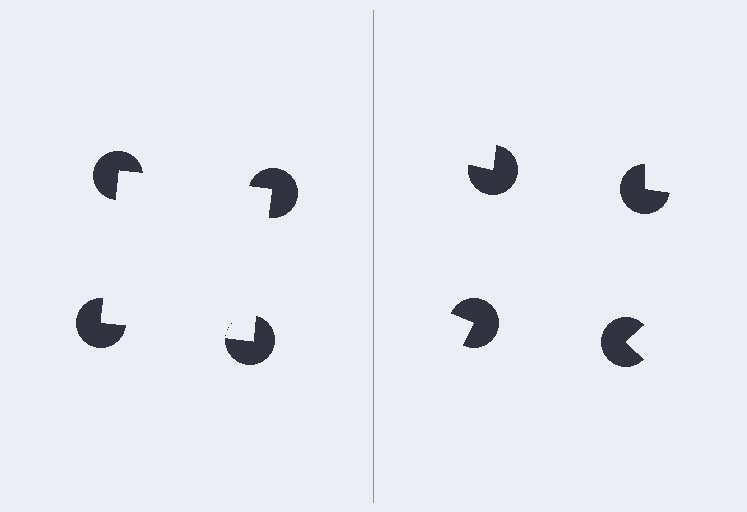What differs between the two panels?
The pac-man discs are positioned identically on both sides; only the wedge orientations differ. On the left they align to a square; on the right they are misaligned.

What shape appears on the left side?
An illusory square.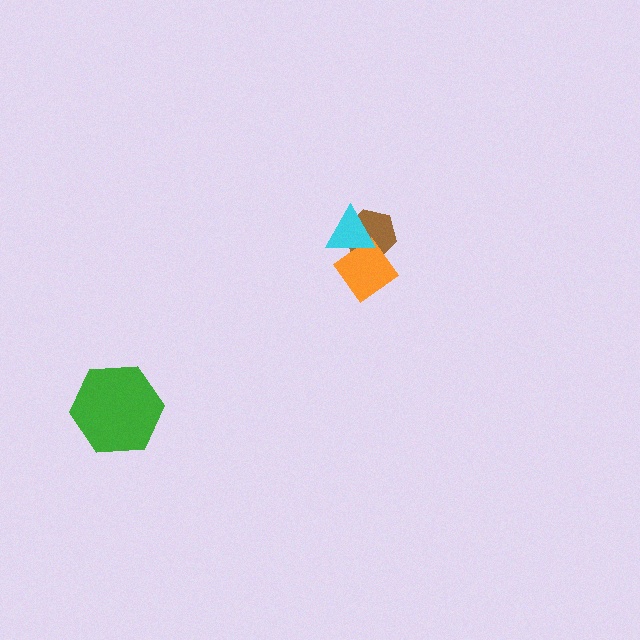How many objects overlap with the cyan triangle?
2 objects overlap with the cyan triangle.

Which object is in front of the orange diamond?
The cyan triangle is in front of the orange diamond.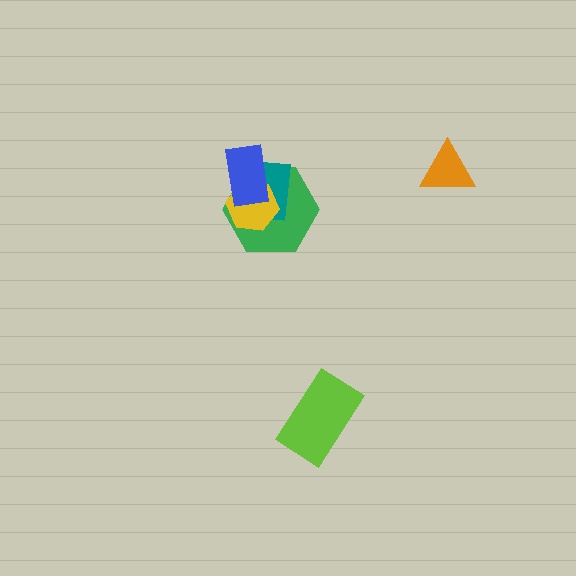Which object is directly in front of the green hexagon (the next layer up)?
The teal rectangle is directly in front of the green hexagon.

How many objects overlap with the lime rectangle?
0 objects overlap with the lime rectangle.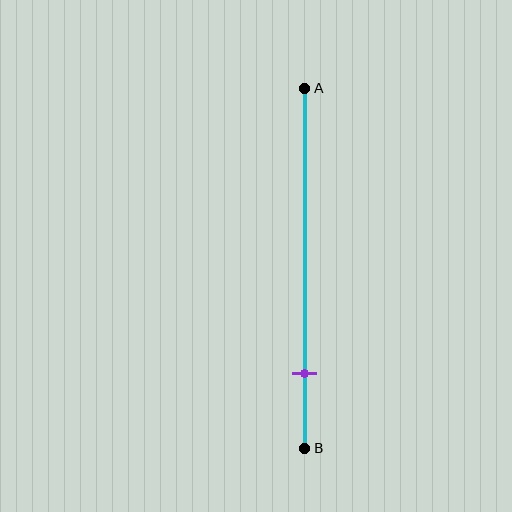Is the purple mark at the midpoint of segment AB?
No, the mark is at about 80% from A, not at the 50% midpoint.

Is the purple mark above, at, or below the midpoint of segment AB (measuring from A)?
The purple mark is below the midpoint of segment AB.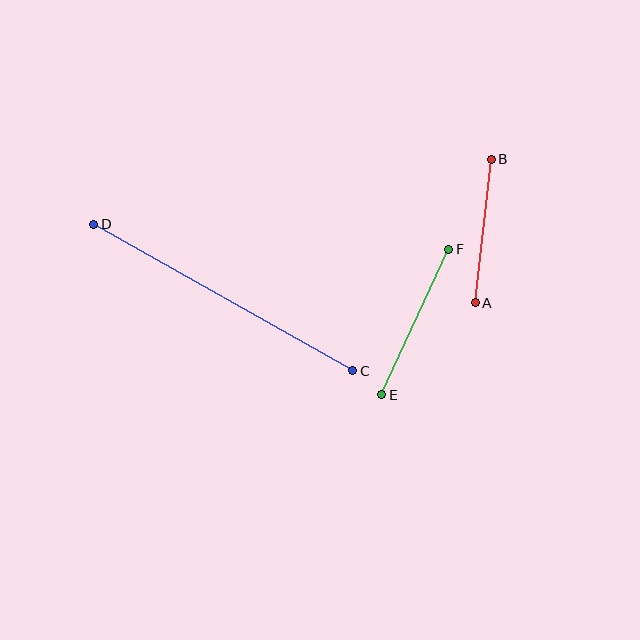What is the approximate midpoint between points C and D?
The midpoint is at approximately (223, 297) pixels.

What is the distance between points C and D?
The distance is approximately 298 pixels.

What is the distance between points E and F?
The distance is approximately 160 pixels.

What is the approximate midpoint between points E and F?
The midpoint is at approximately (415, 322) pixels.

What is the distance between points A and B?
The distance is approximately 144 pixels.